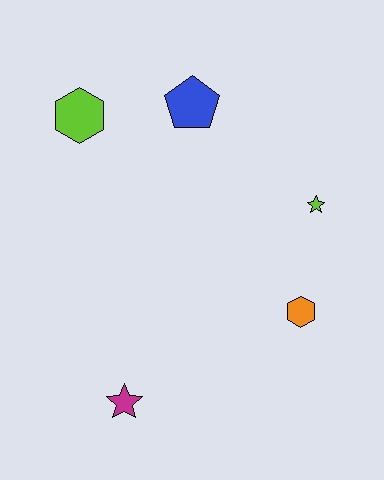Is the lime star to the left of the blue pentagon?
No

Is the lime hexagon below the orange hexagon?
No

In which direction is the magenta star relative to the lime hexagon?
The magenta star is below the lime hexagon.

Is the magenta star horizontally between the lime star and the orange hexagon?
No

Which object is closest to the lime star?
The orange hexagon is closest to the lime star.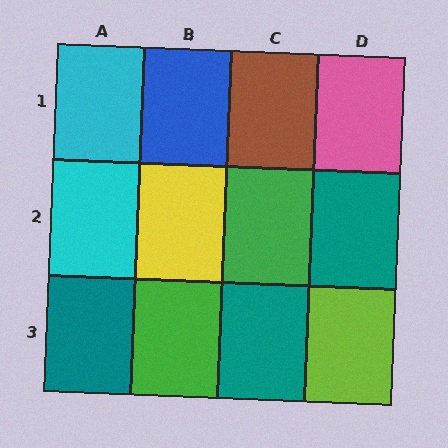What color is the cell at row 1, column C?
Brown.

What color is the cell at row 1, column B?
Blue.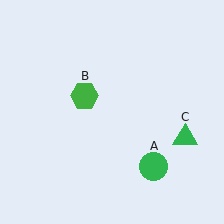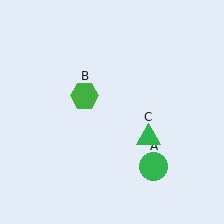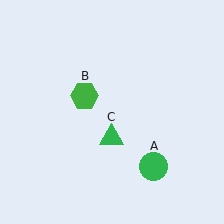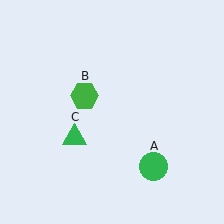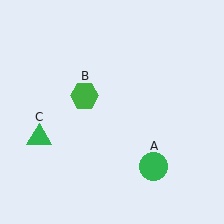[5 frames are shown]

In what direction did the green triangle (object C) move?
The green triangle (object C) moved left.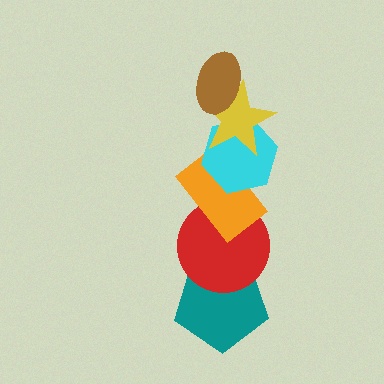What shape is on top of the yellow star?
The brown ellipse is on top of the yellow star.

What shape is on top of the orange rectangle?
The cyan hexagon is on top of the orange rectangle.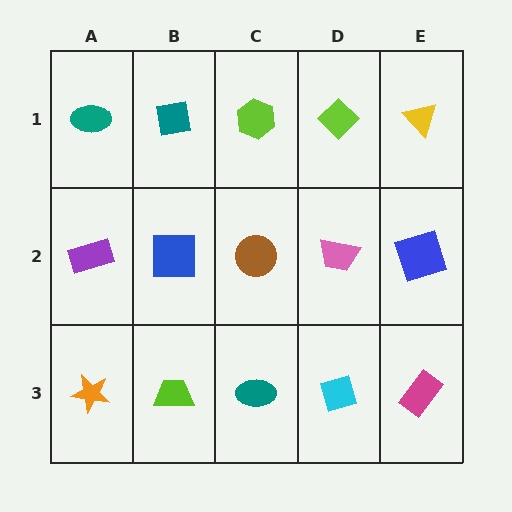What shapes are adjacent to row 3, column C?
A brown circle (row 2, column C), a lime trapezoid (row 3, column B), a cyan square (row 3, column D).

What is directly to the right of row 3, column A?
A lime trapezoid.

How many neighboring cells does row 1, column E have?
2.